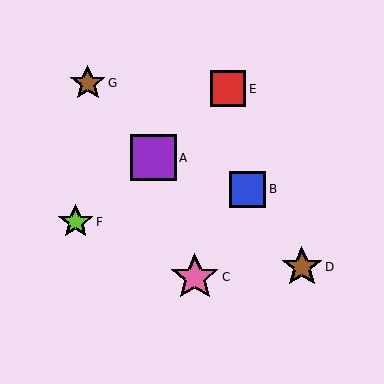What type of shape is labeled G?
Shape G is a brown star.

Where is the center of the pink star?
The center of the pink star is at (195, 277).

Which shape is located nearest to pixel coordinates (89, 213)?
The lime star (labeled F) at (76, 222) is nearest to that location.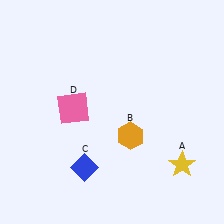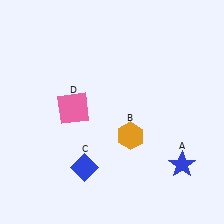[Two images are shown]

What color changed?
The star (A) changed from yellow in Image 1 to blue in Image 2.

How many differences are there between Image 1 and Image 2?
There is 1 difference between the two images.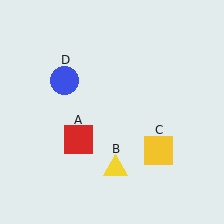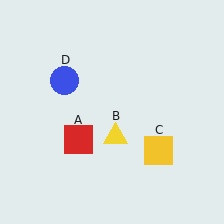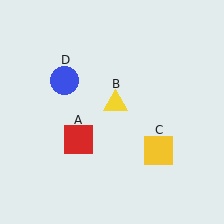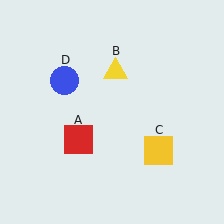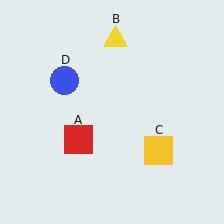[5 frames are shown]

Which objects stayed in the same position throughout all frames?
Red square (object A) and yellow square (object C) and blue circle (object D) remained stationary.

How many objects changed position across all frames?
1 object changed position: yellow triangle (object B).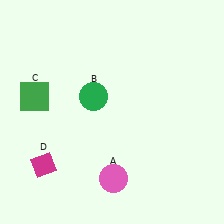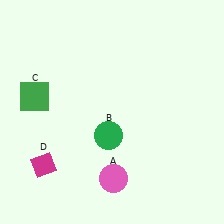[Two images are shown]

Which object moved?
The green circle (B) moved down.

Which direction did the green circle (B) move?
The green circle (B) moved down.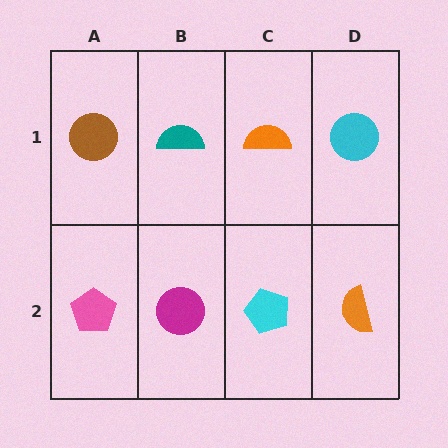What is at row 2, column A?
A pink pentagon.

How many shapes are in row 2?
4 shapes.